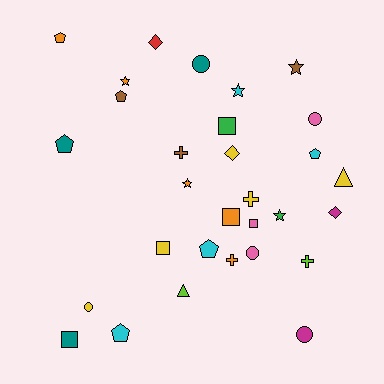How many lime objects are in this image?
There are 2 lime objects.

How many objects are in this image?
There are 30 objects.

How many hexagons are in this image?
There are no hexagons.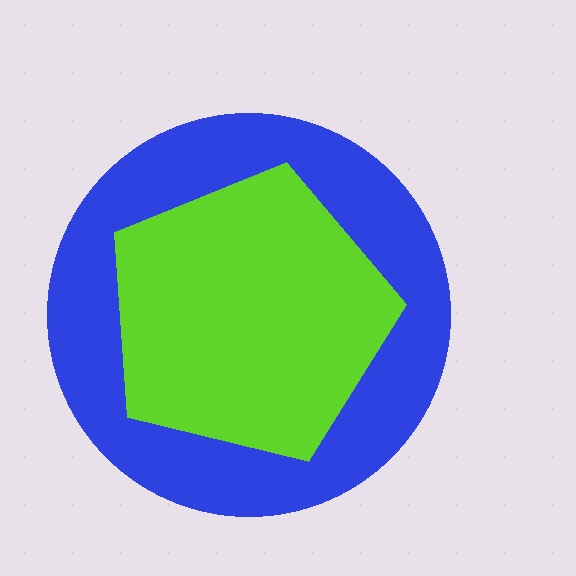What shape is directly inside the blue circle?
The lime pentagon.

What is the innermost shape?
The lime pentagon.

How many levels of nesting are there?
2.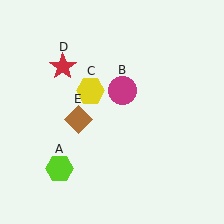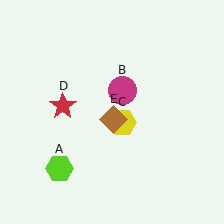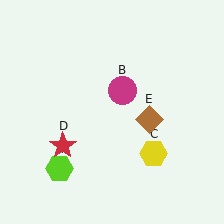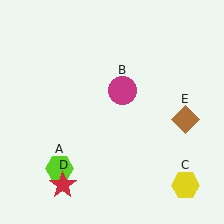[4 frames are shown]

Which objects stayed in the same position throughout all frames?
Lime hexagon (object A) and magenta circle (object B) remained stationary.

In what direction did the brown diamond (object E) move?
The brown diamond (object E) moved right.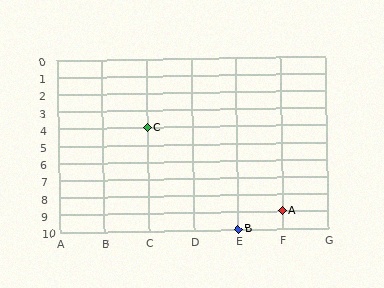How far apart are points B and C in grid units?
Points B and C are 2 columns and 6 rows apart (about 6.3 grid units diagonally).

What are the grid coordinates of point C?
Point C is at grid coordinates (C, 4).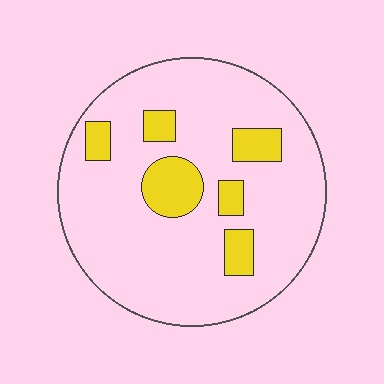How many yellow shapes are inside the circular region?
6.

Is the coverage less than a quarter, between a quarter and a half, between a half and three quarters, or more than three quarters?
Less than a quarter.